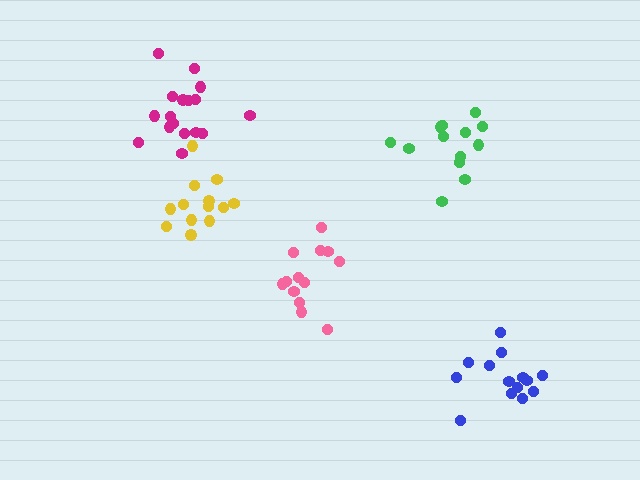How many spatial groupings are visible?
There are 5 spatial groupings.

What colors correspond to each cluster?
The clusters are colored: blue, green, pink, yellow, magenta.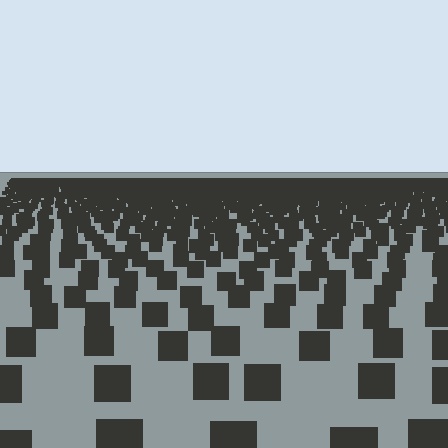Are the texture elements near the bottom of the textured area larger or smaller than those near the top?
Larger. Near the bottom, elements are closer to the viewer and appear at a bigger on-screen size.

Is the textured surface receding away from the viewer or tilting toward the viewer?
The surface is receding away from the viewer. Texture elements get smaller and denser toward the top.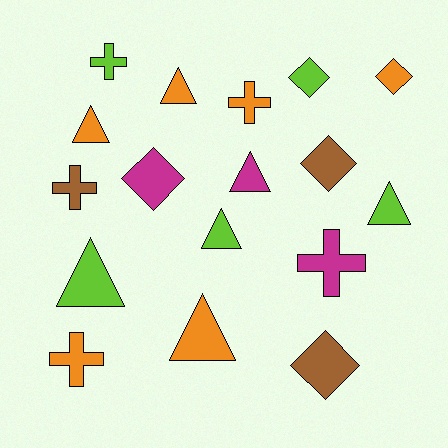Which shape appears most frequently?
Triangle, with 7 objects.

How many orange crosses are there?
There are 2 orange crosses.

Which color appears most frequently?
Orange, with 6 objects.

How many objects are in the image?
There are 17 objects.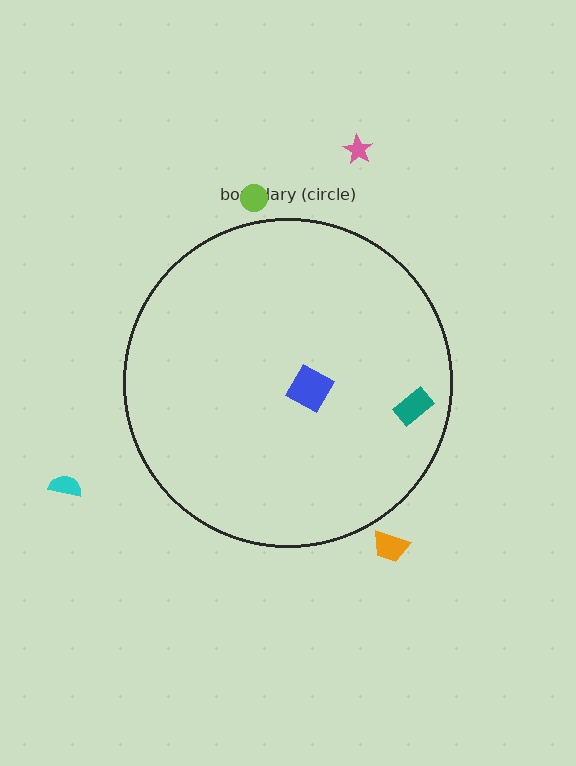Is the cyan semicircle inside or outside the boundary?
Outside.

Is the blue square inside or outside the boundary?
Inside.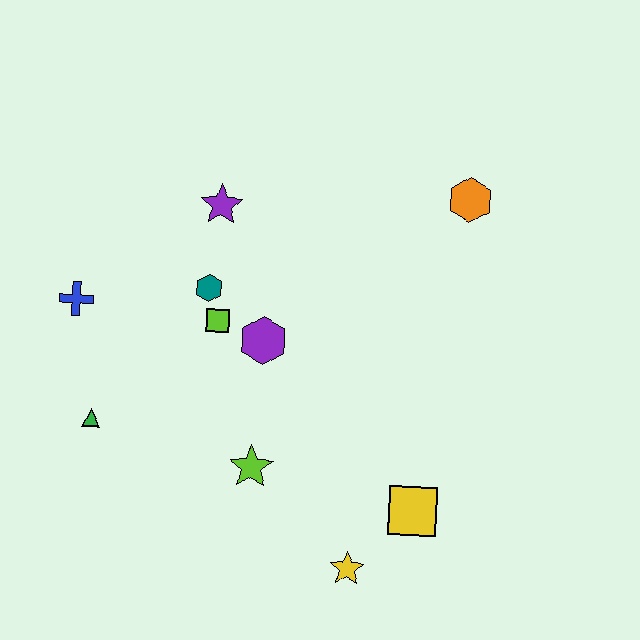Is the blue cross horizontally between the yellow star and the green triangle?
No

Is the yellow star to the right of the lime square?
Yes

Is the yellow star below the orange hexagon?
Yes